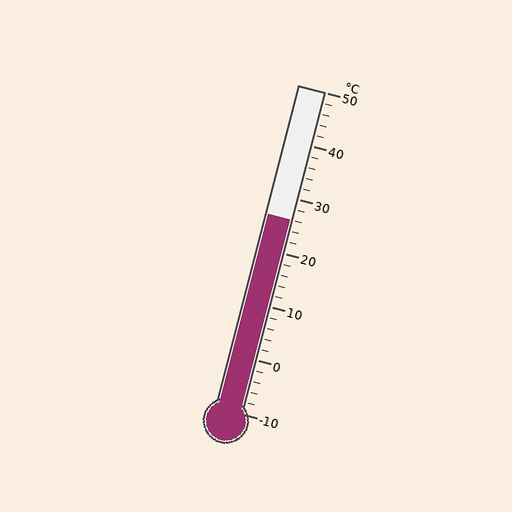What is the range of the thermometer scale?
The thermometer scale ranges from -10°C to 50°C.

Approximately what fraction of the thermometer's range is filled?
The thermometer is filled to approximately 60% of its range.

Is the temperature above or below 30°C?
The temperature is below 30°C.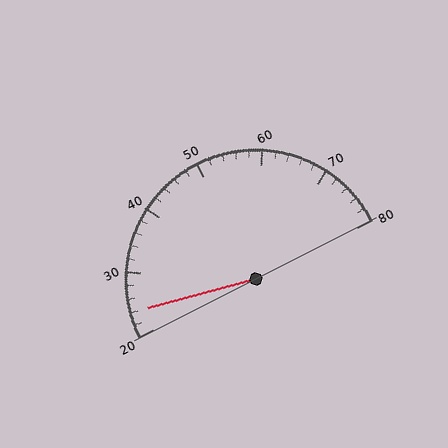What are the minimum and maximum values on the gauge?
The gauge ranges from 20 to 80.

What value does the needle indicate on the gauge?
The needle indicates approximately 24.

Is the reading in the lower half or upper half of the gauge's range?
The reading is in the lower half of the range (20 to 80).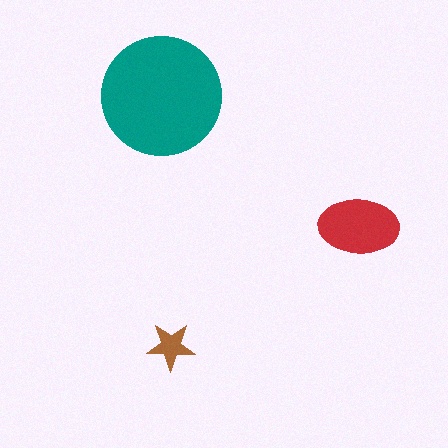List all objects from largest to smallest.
The teal circle, the red ellipse, the brown star.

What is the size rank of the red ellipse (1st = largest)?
2nd.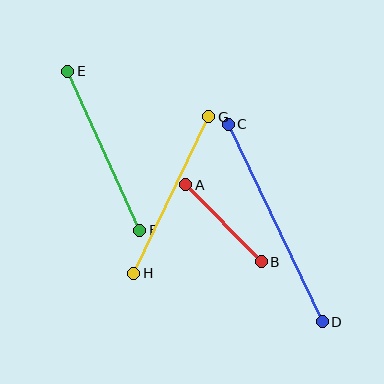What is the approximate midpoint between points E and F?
The midpoint is at approximately (104, 151) pixels.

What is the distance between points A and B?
The distance is approximately 108 pixels.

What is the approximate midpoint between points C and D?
The midpoint is at approximately (275, 223) pixels.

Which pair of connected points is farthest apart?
Points C and D are farthest apart.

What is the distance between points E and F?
The distance is approximately 175 pixels.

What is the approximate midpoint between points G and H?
The midpoint is at approximately (171, 195) pixels.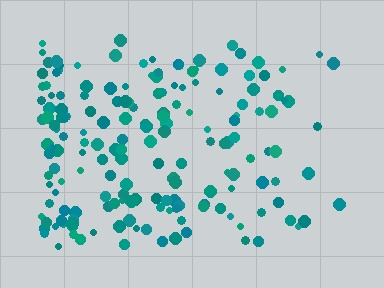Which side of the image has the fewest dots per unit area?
The right.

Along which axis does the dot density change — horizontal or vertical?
Horizontal.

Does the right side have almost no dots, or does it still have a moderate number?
Still a moderate number, just noticeably fewer than the left.